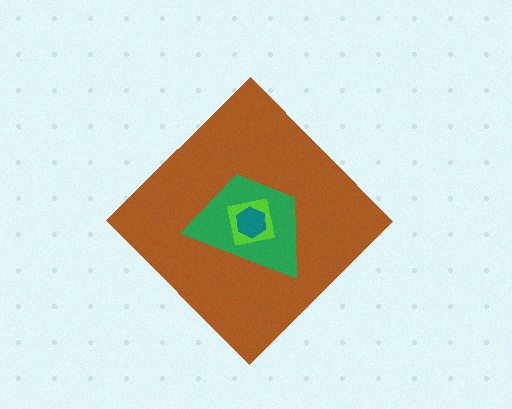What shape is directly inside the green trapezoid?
The lime square.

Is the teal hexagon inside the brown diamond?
Yes.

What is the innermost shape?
The teal hexagon.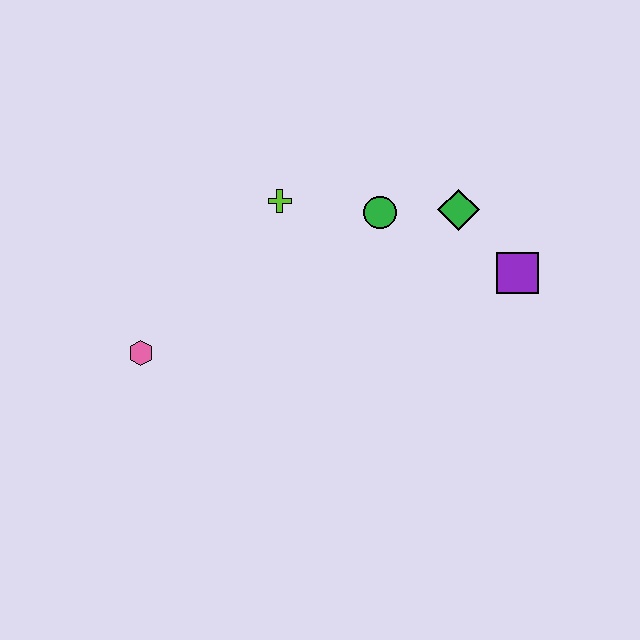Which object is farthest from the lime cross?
The purple square is farthest from the lime cross.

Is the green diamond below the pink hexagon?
No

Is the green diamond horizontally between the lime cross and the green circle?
No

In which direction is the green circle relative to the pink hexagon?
The green circle is to the right of the pink hexagon.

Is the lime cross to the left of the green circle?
Yes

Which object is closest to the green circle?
The green diamond is closest to the green circle.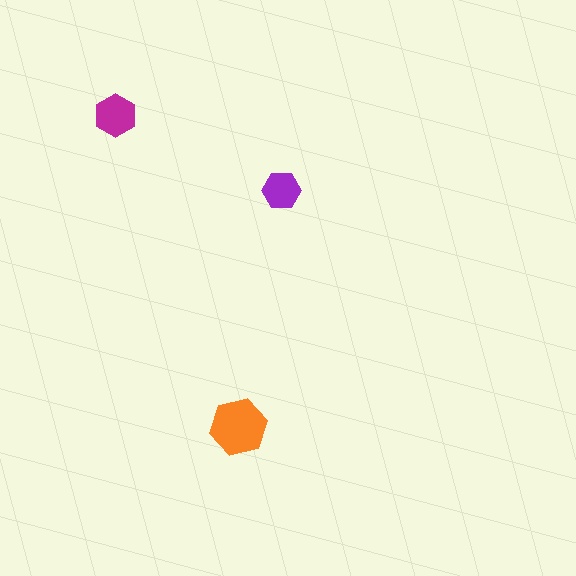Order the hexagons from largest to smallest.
the orange one, the magenta one, the purple one.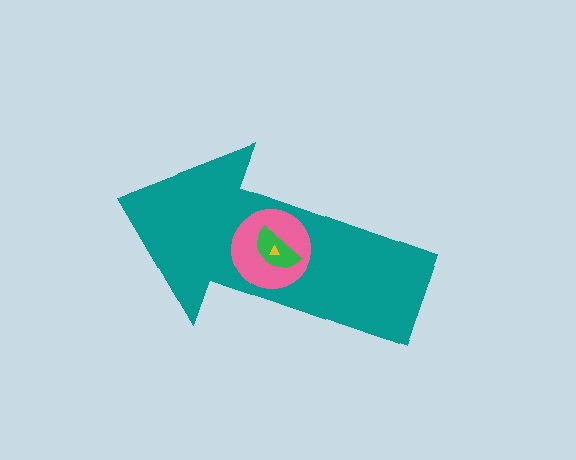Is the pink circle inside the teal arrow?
Yes.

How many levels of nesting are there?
4.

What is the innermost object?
The yellow triangle.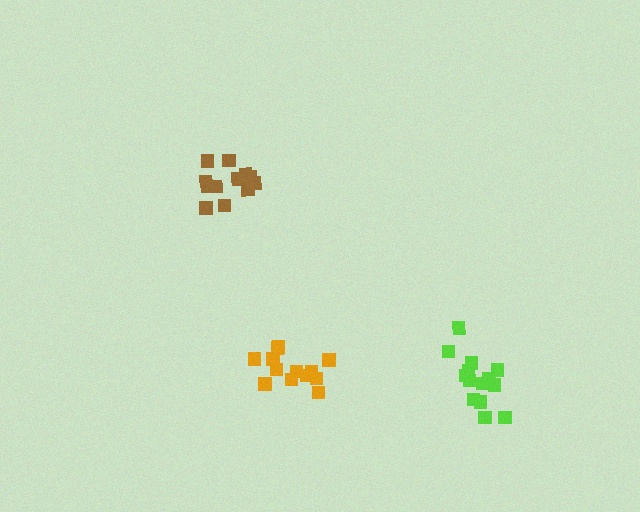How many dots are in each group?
Group 1: 13 dots, Group 2: 14 dots, Group 3: 12 dots (39 total).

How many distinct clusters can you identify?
There are 3 distinct clusters.